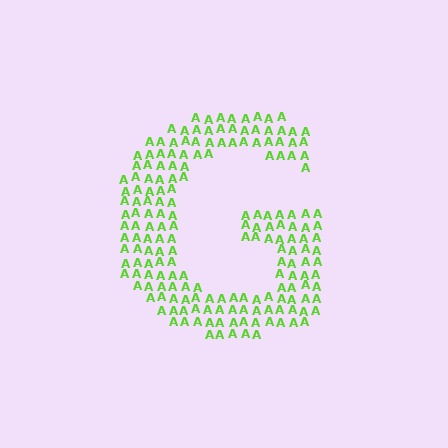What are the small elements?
The small elements are letter A's.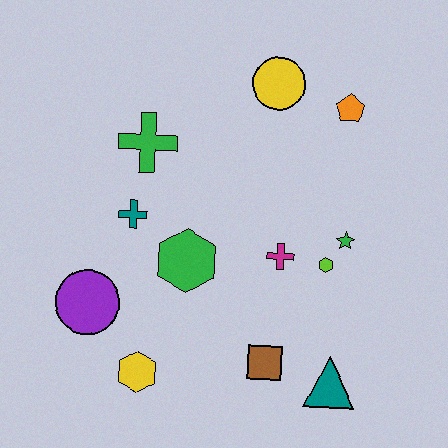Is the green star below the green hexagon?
No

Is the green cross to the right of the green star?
No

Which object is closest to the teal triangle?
The brown square is closest to the teal triangle.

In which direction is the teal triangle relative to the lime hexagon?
The teal triangle is below the lime hexagon.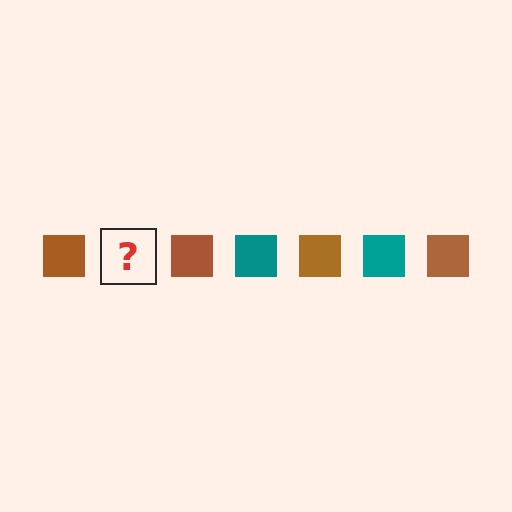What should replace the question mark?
The question mark should be replaced with a teal square.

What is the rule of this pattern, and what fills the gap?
The rule is that the pattern cycles through brown, teal squares. The gap should be filled with a teal square.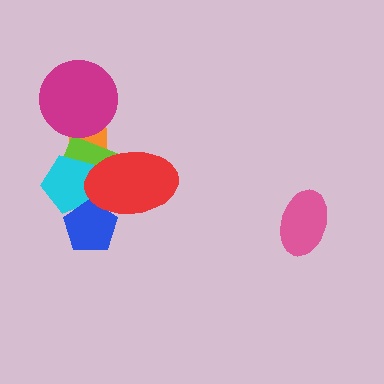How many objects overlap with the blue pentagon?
2 objects overlap with the blue pentagon.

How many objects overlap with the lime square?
3 objects overlap with the lime square.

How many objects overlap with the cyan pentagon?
4 objects overlap with the cyan pentagon.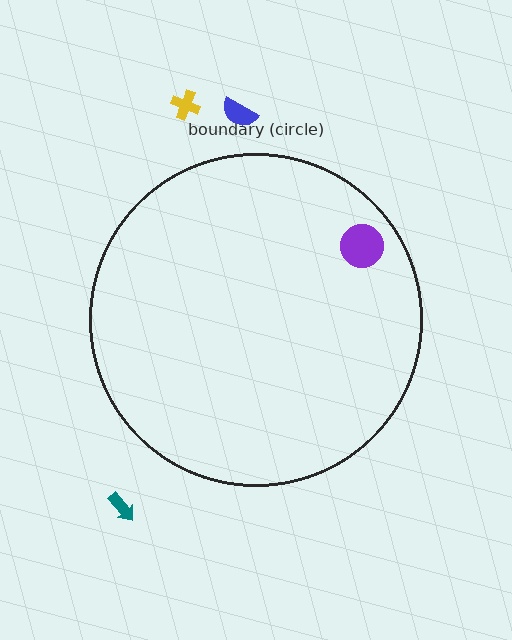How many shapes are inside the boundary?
1 inside, 3 outside.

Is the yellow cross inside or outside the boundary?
Outside.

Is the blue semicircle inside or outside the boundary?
Outside.